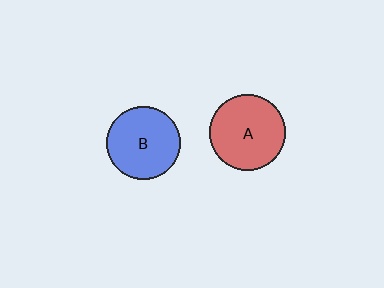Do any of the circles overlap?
No, none of the circles overlap.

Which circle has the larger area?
Circle A (red).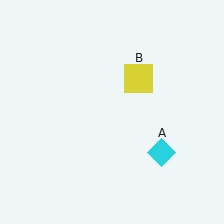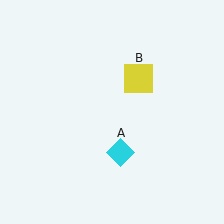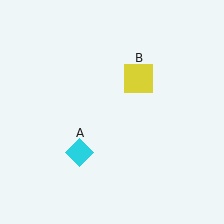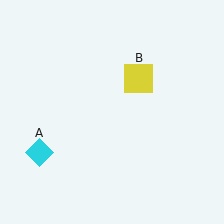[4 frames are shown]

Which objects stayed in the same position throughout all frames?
Yellow square (object B) remained stationary.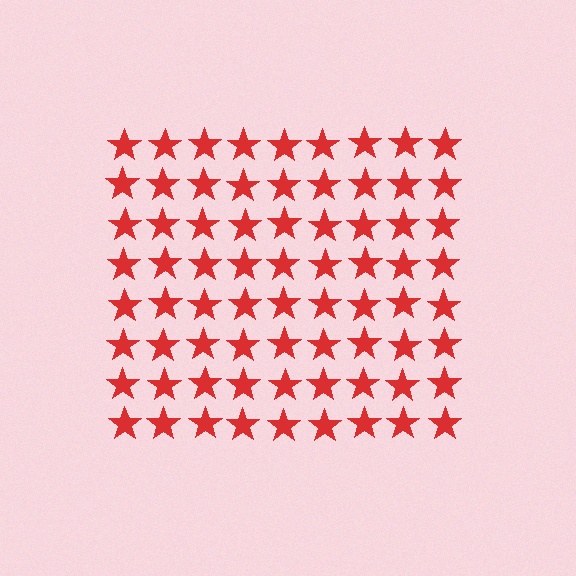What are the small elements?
The small elements are stars.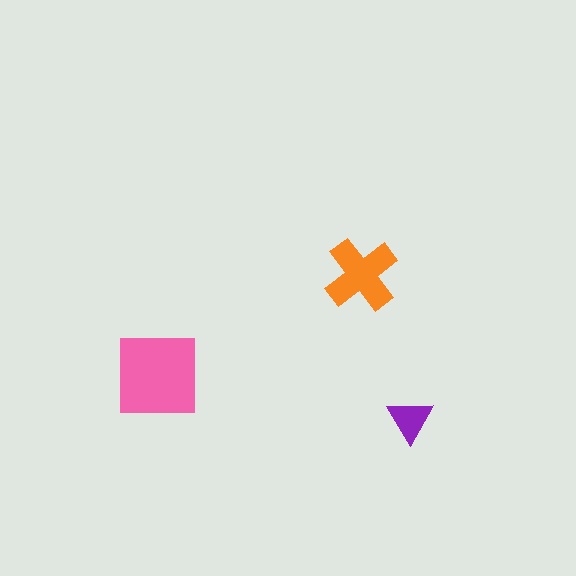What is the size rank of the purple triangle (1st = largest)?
3rd.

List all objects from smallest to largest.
The purple triangle, the orange cross, the pink square.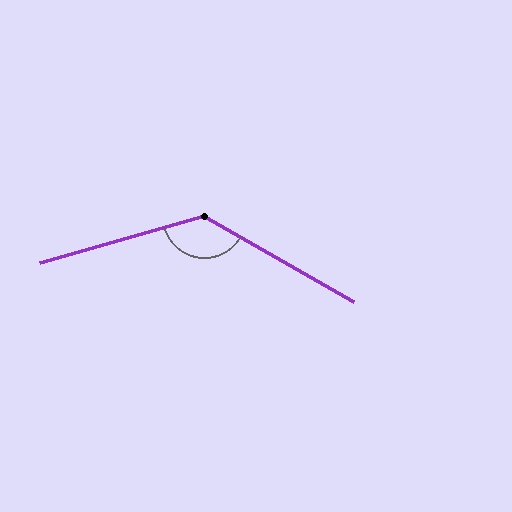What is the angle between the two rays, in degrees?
Approximately 134 degrees.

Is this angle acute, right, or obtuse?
It is obtuse.